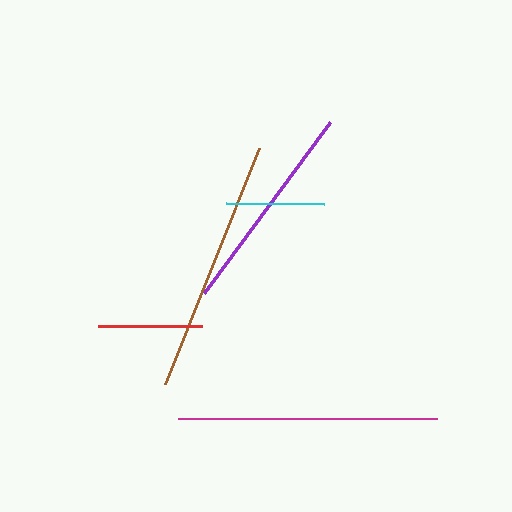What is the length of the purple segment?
The purple segment is approximately 213 pixels long.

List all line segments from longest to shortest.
From longest to shortest: magenta, brown, purple, red, cyan.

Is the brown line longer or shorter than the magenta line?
The magenta line is longer than the brown line.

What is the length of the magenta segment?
The magenta segment is approximately 258 pixels long.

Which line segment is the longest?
The magenta line is the longest at approximately 258 pixels.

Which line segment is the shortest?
The cyan line is the shortest at approximately 98 pixels.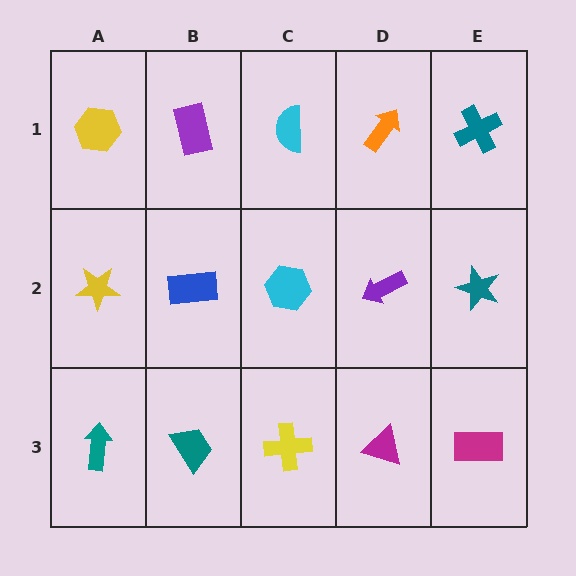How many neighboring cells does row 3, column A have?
2.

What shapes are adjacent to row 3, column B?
A blue rectangle (row 2, column B), a teal arrow (row 3, column A), a yellow cross (row 3, column C).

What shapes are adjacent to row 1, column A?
A yellow star (row 2, column A), a purple rectangle (row 1, column B).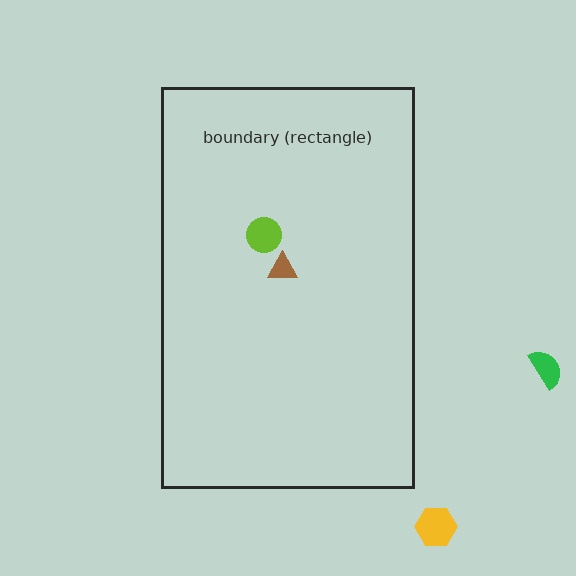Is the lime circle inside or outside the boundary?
Inside.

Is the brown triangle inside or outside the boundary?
Inside.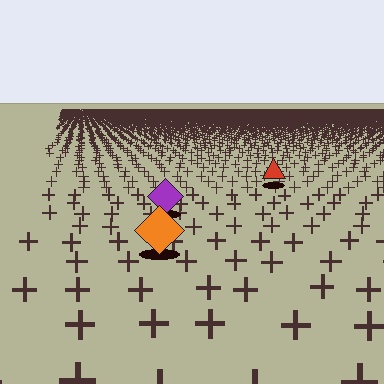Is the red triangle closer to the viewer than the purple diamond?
No. The purple diamond is closer — you can tell from the texture gradient: the ground texture is coarser near it.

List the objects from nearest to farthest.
From nearest to farthest: the orange diamond, the purple diamond, the red triangle.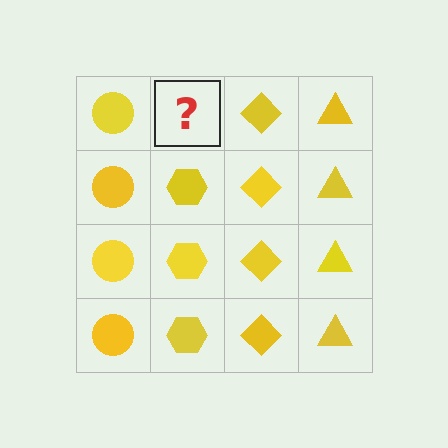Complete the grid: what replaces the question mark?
The question mark should be replaced with a yellow hexagon.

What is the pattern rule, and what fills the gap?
The rule is that each column has a consistent shape. The gap should be filled with a yellow hexagon.